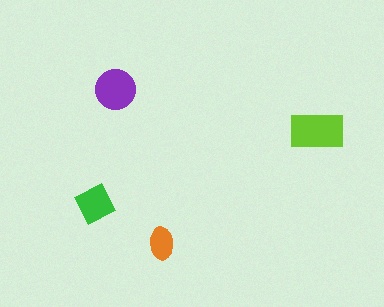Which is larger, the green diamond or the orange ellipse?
The green diamond.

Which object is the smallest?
The orange ellipse.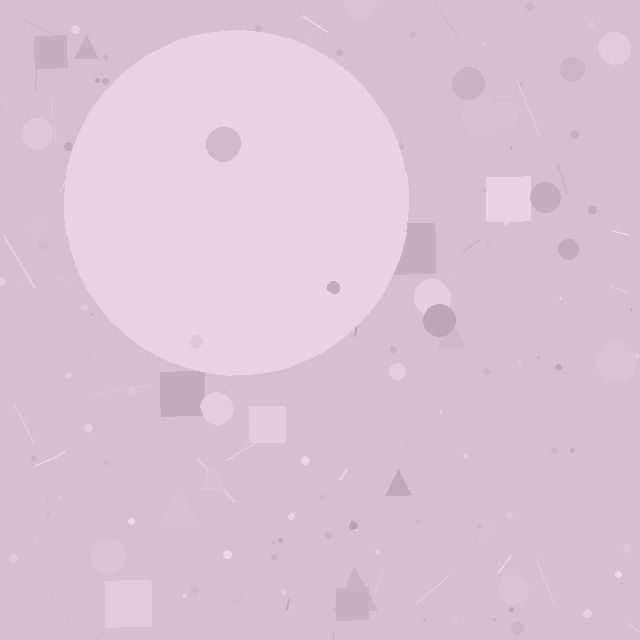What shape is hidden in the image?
A circle is hidden in the image.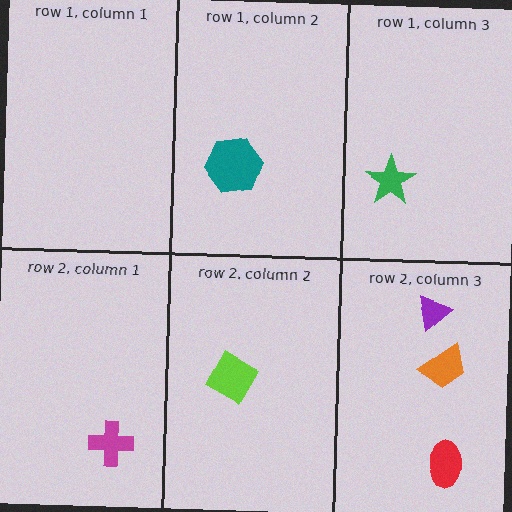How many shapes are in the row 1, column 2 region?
1.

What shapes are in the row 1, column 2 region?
The teal hexagon.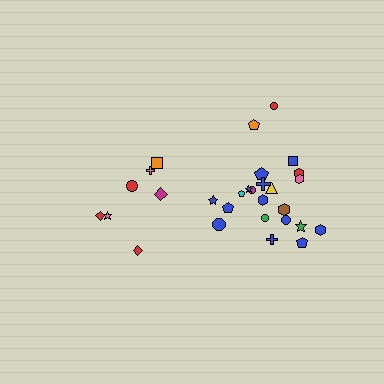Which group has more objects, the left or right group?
The right group.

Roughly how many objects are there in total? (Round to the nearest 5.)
Roughly 30 objects in total.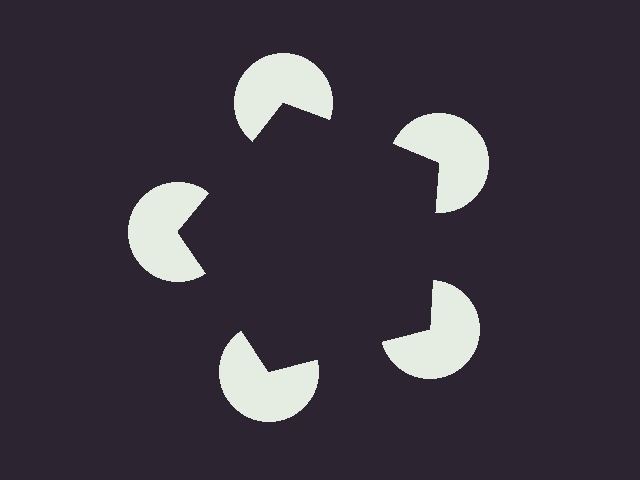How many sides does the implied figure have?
5 sides.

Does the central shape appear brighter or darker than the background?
It typically appears slightly darker than the background, even though no actual brightness change is drawn.